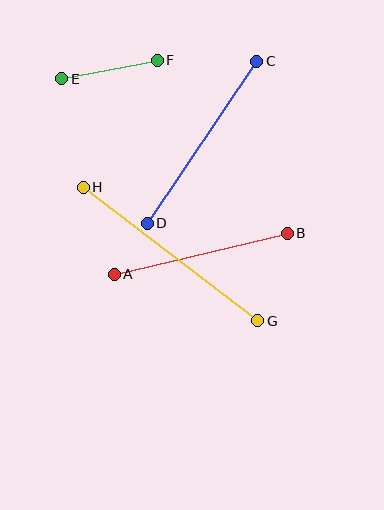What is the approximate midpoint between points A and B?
The midpoint is at approximately (201, 254) pixels.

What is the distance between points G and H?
The distance is approximately 220 pixels.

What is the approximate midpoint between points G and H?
The midpoint is at approximately (171, 254) pixels.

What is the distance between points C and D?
The distance is approximately 196 pixels.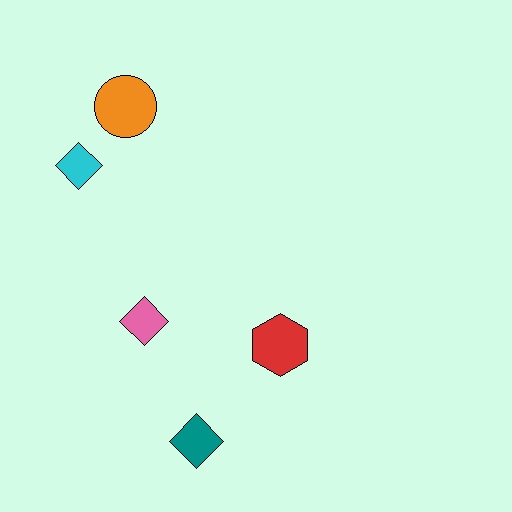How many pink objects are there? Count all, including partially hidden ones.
There is 1 pink object.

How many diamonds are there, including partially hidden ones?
There are 3 diamonds.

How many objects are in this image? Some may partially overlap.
There are 5 objects.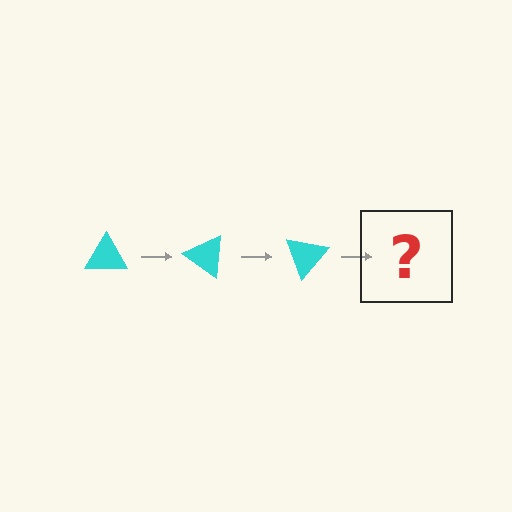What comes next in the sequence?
The next element should be a cyan triangle rotated 105 degrees.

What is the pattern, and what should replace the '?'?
The pattern is that the triangle rotates 35 degrees each step. The '?' should be a cyan triangle rotated 105 degrees.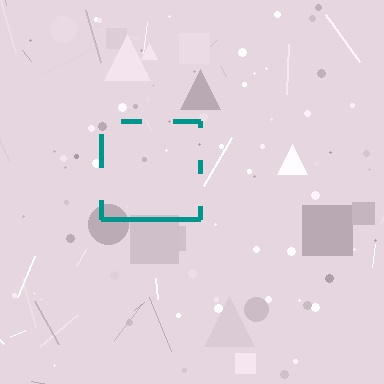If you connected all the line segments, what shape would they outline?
They would outline a square.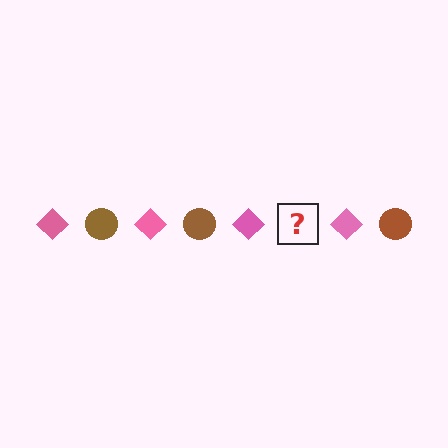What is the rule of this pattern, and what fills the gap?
The rule is that the pattern alternates between pink diamond and brown circle. The gap should be filled with a brown circle.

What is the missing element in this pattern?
The missing element is a brown circle.